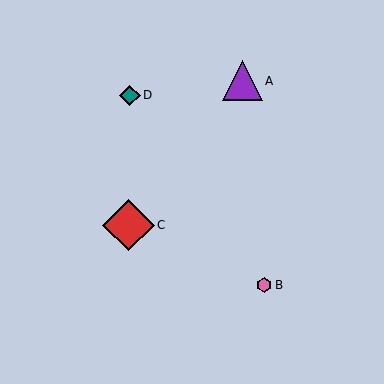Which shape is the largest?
The red diamond (labeled C) is the largest.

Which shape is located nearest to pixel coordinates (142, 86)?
The teal diamond (labeled D) at (130, 95) is nearest to that location.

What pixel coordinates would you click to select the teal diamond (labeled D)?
Click at (130, 95) to select the teal diamond D.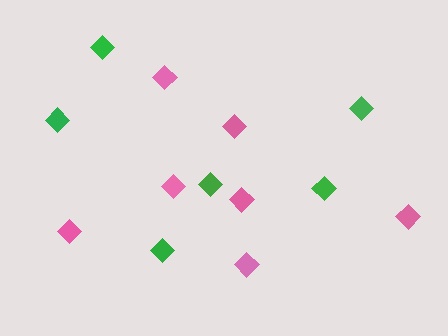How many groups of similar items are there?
There are 2 groups: one group of green diamonds (6) and one group of pink diamonds (7).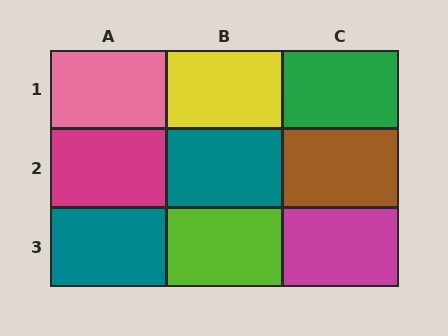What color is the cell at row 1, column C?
Green.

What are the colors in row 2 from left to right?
Magenta, teal, brown.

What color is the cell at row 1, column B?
Yellow.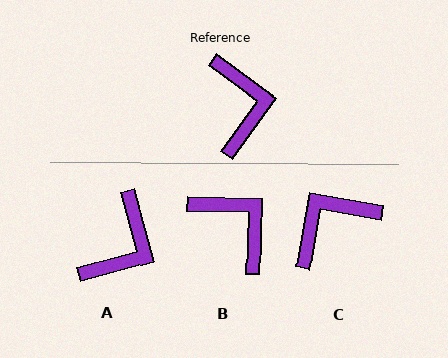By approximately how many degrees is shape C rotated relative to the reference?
Approximately 116 degrees counter-clockwise.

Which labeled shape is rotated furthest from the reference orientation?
C, about 116 degrees away.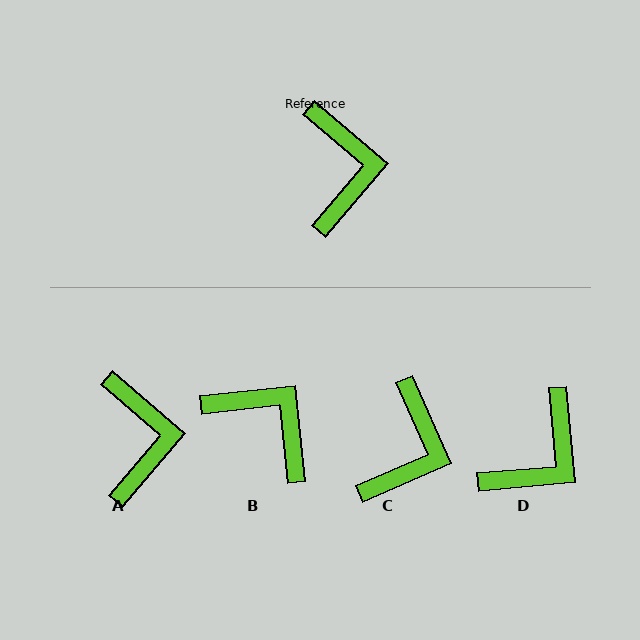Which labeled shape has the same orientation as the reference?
A.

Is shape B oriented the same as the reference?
No, it is off by about 47 degrees.